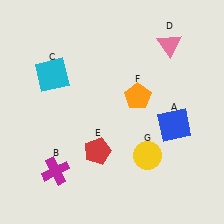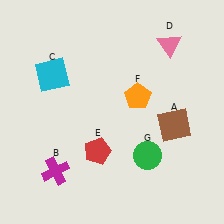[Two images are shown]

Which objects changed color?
A changed from blue to brown. G changed from yellow to green.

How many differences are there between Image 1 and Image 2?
There are 2 differences between the two images.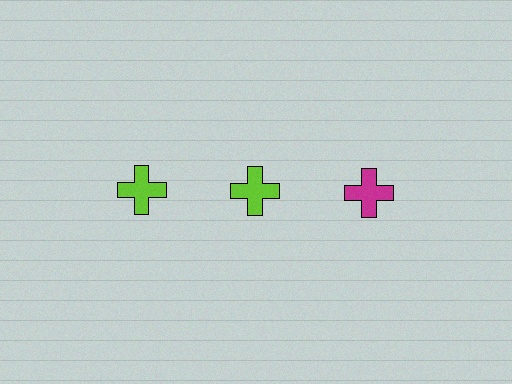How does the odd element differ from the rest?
It has a different color: magenta instead of lime.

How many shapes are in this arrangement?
There are 3 shapes arranged in a grid pattern.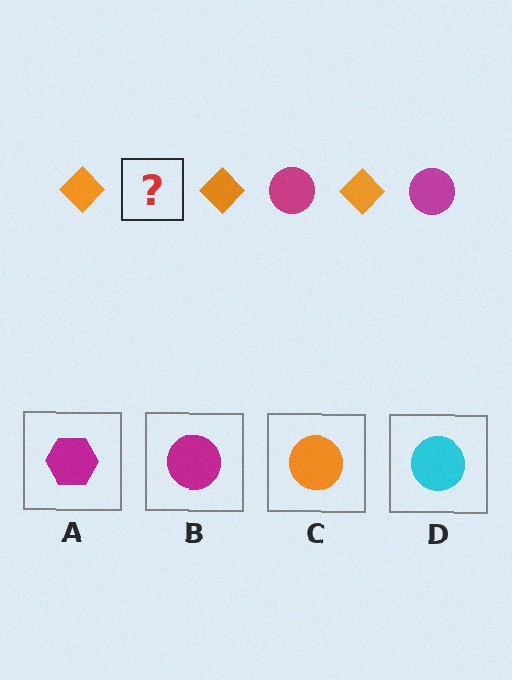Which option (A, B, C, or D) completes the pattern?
B.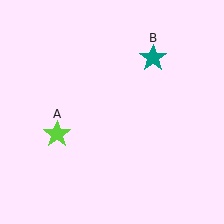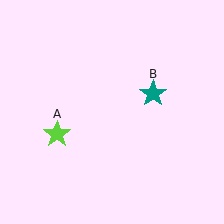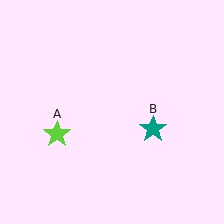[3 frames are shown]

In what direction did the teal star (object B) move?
The teal star (object B) moved down.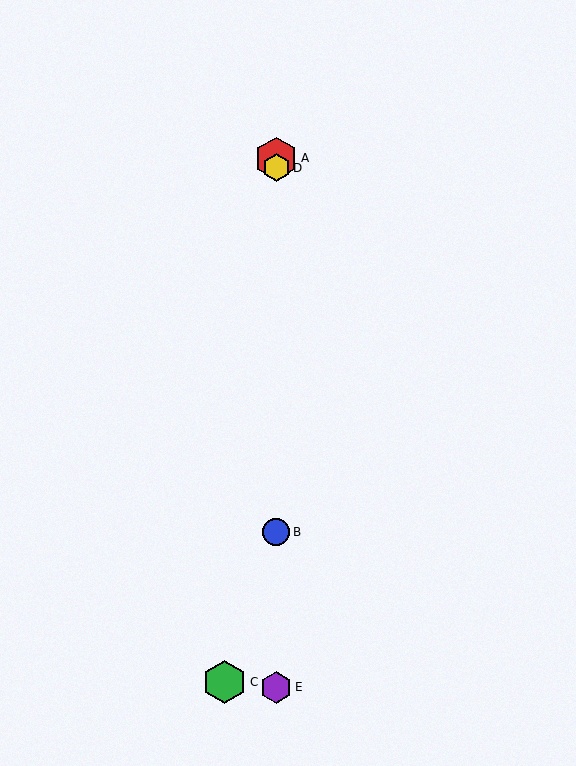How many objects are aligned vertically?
4 objects (A, B, D, E) are aligned vertically.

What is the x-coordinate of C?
Object C is at x≈225.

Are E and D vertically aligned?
Yes, both are at x≈276.